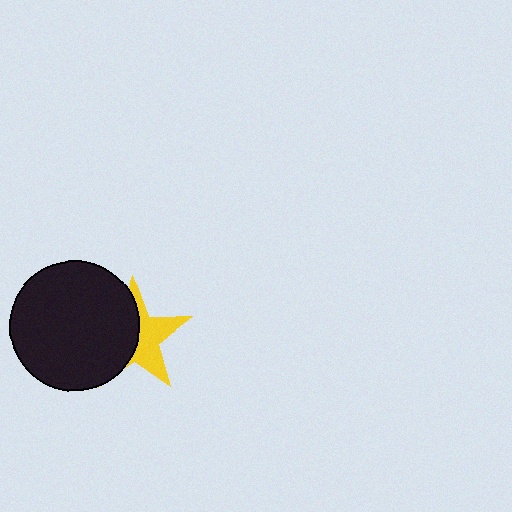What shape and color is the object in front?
The object in front is a black circle.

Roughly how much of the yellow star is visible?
About half of it is visible (roughly 47%).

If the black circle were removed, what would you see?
You would see the complete yellow star.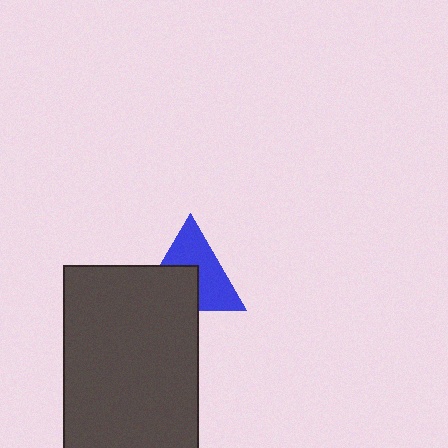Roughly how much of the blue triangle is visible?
About half of it is visible (roughly 57%).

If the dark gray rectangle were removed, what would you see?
You would see the complete blue triangle.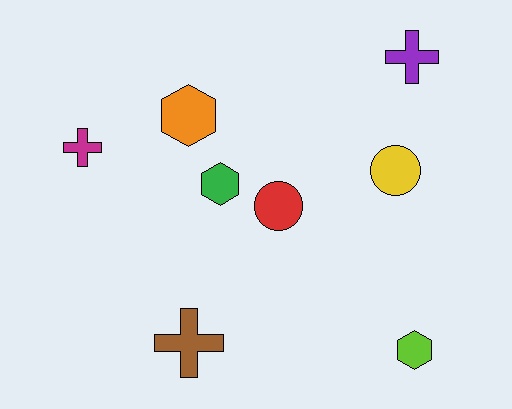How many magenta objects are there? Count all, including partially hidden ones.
There is 1 magenta object.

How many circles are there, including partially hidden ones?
There are 2 circles.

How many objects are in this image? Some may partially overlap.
There are 8 objects.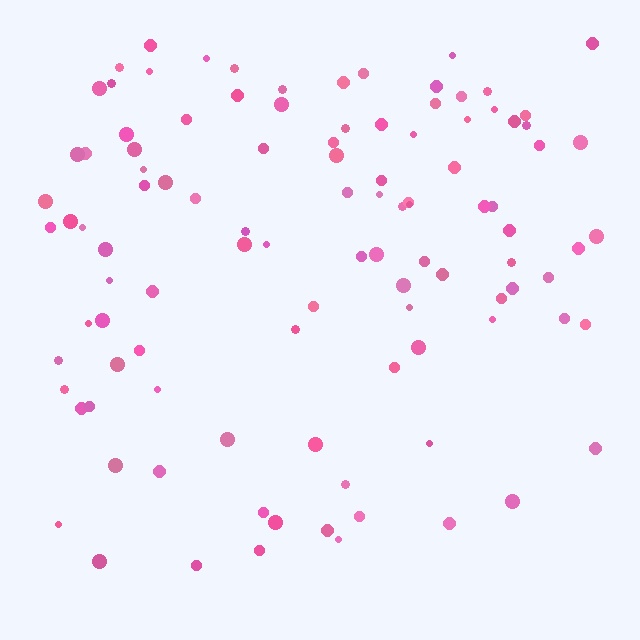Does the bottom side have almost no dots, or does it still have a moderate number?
Still a moderate number, just noticeably fewer than the top.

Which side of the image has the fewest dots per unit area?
The bottom.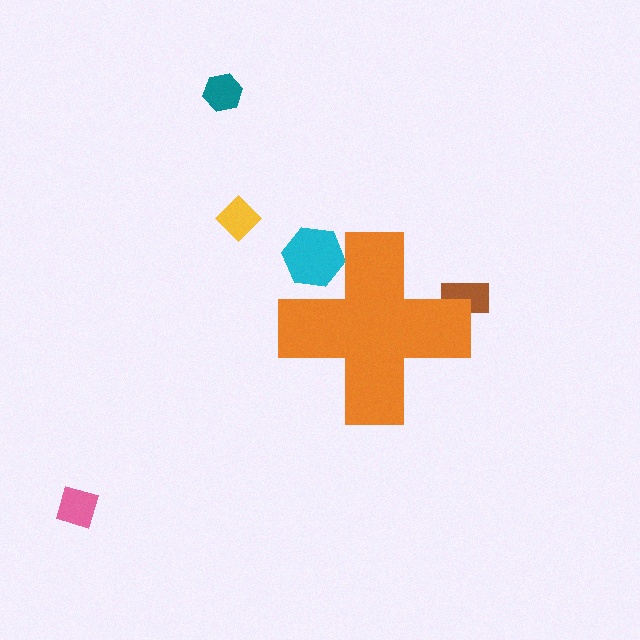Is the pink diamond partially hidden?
No, the pink diamond is fully visible.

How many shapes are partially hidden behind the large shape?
2 shapes are partially hidden.